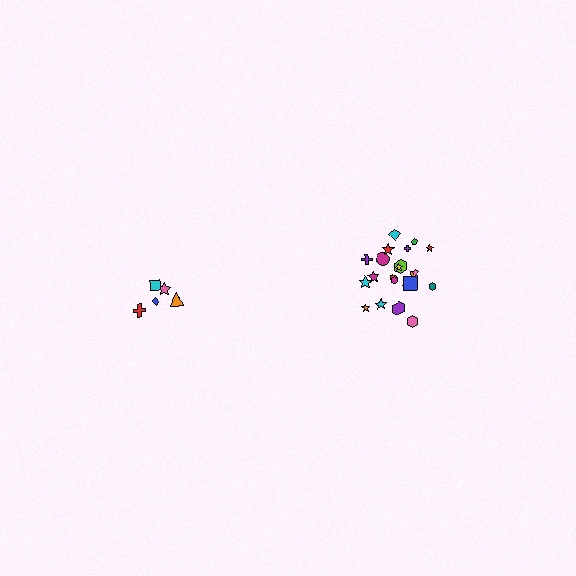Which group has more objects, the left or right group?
The right group.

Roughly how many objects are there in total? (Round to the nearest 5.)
Roughly 25 objects in total.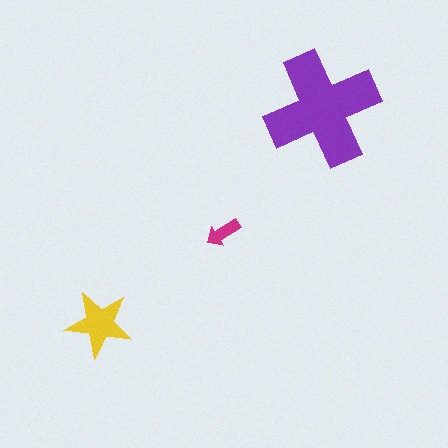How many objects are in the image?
There are 3 objects in the image.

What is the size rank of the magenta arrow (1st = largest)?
3rd.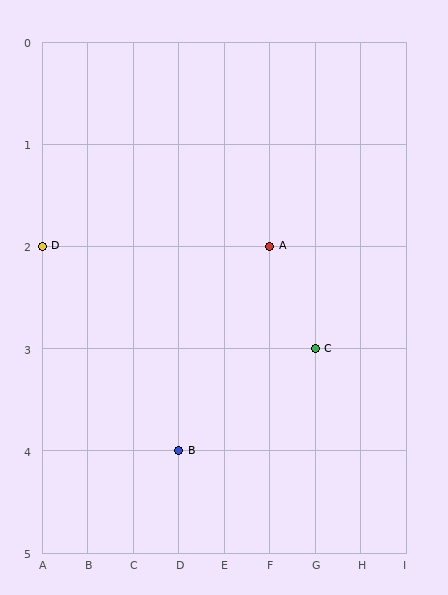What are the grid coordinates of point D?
Point D is at grid coordinates (A, 2).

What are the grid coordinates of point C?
Point C is at grid coordinates (G, 3).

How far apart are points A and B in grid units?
Points A and B are 2 columns and 2 rows apart (about 2.8 grid units diagonally).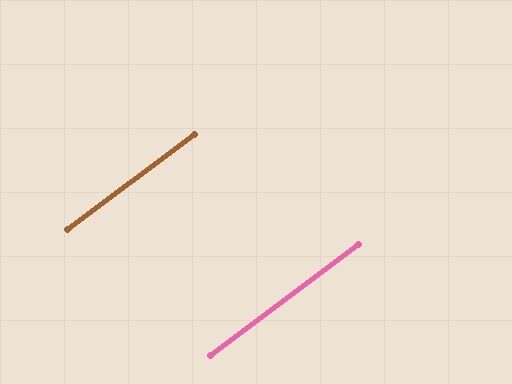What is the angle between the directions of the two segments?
Approximately 0 degrees.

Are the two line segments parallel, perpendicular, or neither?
Parallel — their directions differ by only 0.1°.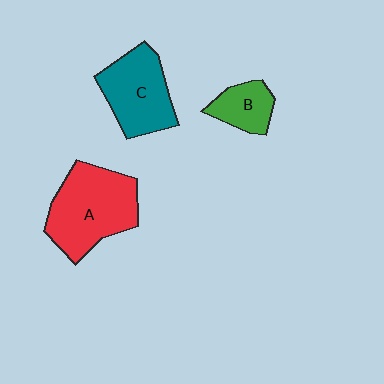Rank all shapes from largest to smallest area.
From largest to smallest: A (red), C (teal), B (green).